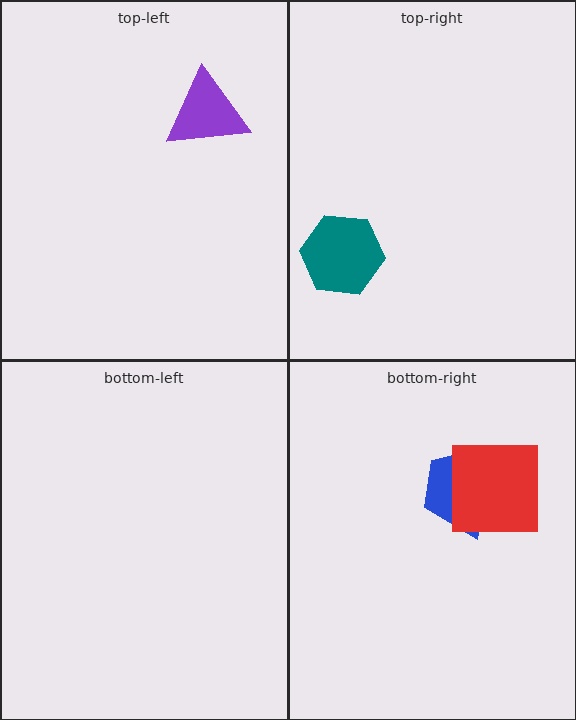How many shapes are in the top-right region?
1.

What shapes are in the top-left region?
The purple triangle.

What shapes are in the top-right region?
The teal hexagon.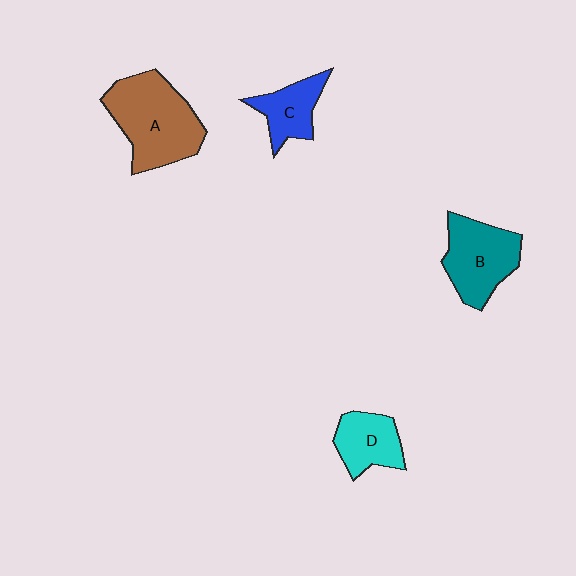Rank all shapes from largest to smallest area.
From largest to smallest: A (brown), B (teal), D (cyan), C (blue).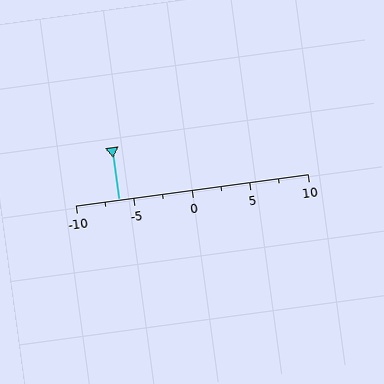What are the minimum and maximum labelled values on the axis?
The axis runs from -10 to 10.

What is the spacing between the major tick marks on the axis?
The major ticks are spaced 5 apart.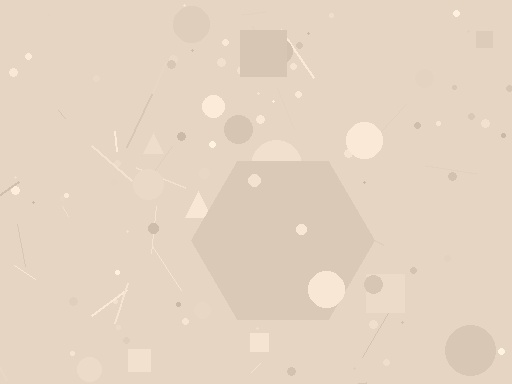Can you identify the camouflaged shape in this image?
The camouflaged shape is a hexagon.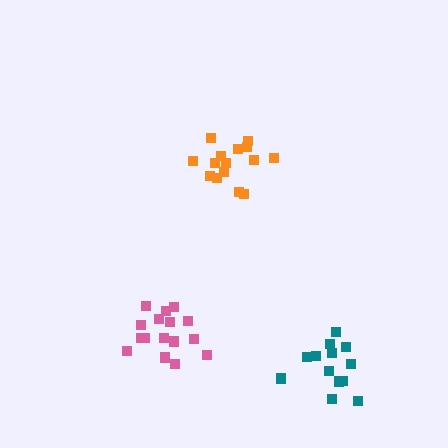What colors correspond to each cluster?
The clusters are colored: teal, orange, pink.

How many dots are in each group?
Group 1: 13 dots, Group 2: 15 dots, Group 3: 16 dots (44 total).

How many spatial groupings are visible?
There are 3 spatial groupings.